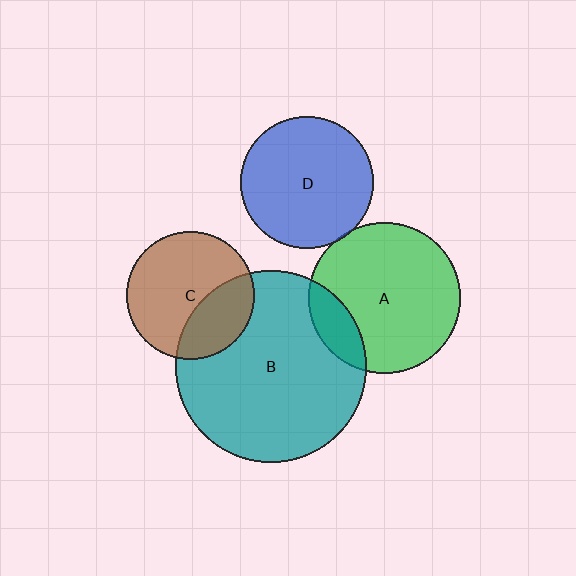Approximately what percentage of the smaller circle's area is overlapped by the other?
Approximately 30%.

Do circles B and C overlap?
Yes.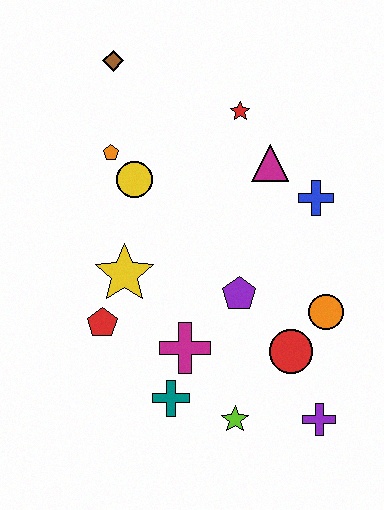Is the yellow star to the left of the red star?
Yes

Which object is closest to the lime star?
The teal cross is closest to the lime star.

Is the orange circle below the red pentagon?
No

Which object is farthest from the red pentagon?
The brown diamond is farthest from the red pentagon.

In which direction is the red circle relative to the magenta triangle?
The red circle is below the magenta triangle.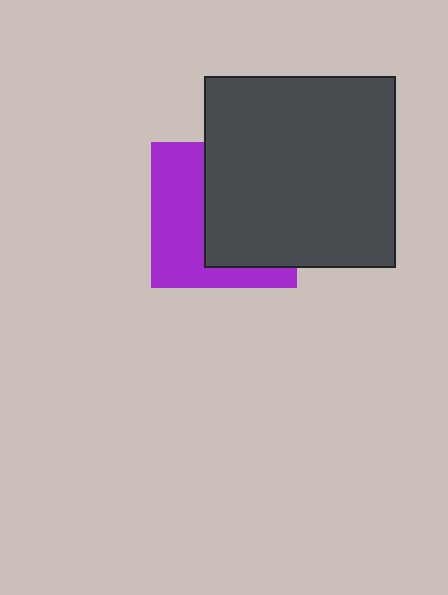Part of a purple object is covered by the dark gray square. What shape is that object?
It is a square.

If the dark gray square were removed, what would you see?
You would see the complete purple square.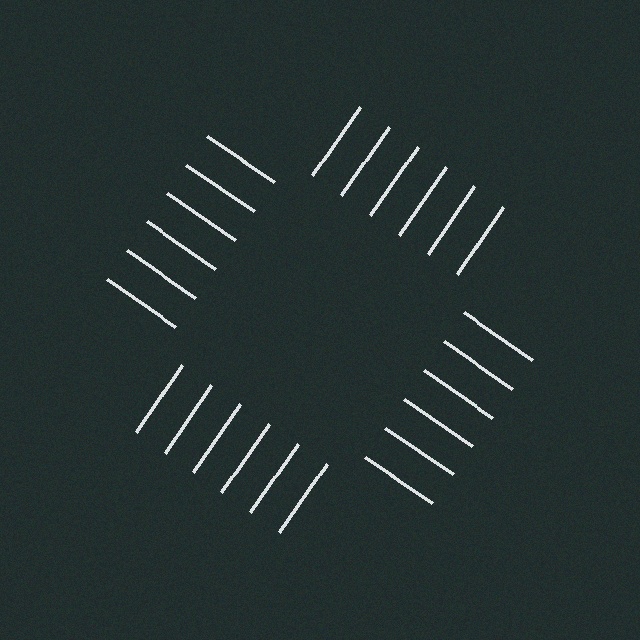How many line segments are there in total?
24 — 6 along each of the 4 edges.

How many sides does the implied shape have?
4 sides — the line-ends trace a square.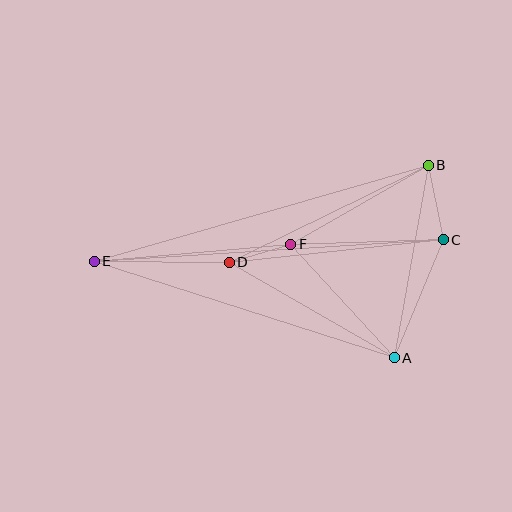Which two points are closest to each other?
Points D and F are closest to each other.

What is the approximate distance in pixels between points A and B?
The distance between A and B is approximately 195 pixels.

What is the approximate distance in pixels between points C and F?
The distance between C and F is approximately 152 pixels.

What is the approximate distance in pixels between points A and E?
The distance between A and E is approximately 315 pixels.